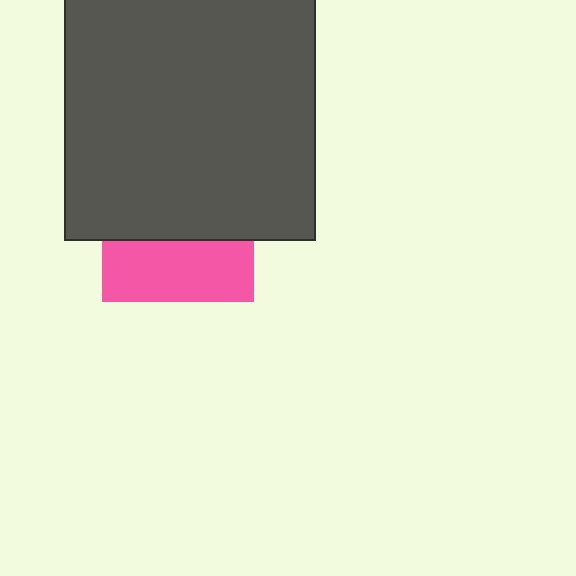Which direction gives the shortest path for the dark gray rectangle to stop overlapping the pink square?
Moving up gives the shortest separation.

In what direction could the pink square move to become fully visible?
The pink square could move down. That would shift it out from behind the dark gray rectangle entirely.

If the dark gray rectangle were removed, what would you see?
You would see the complete pink square.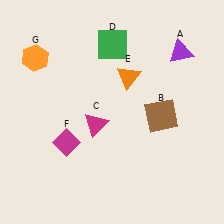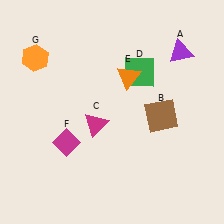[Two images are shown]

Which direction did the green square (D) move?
The green square (D) moved right.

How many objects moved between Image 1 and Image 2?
1 object moved between the two images.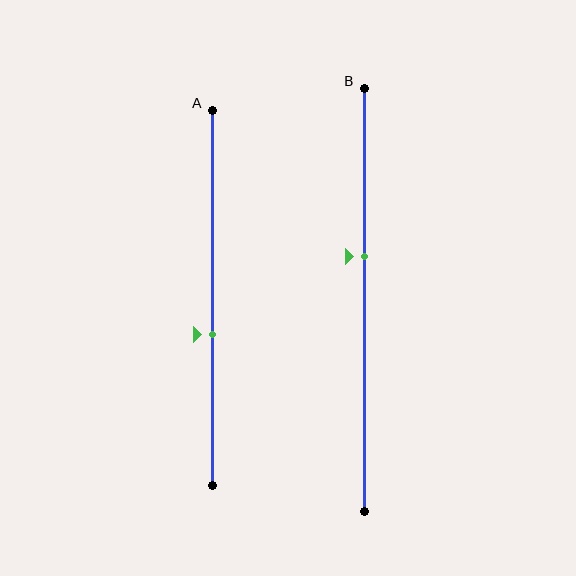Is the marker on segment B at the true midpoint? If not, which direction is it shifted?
No, the marker on segment B is shifted upward by about 10% of the segment length.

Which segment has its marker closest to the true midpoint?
Segment A has its marker closest to the true midpoint.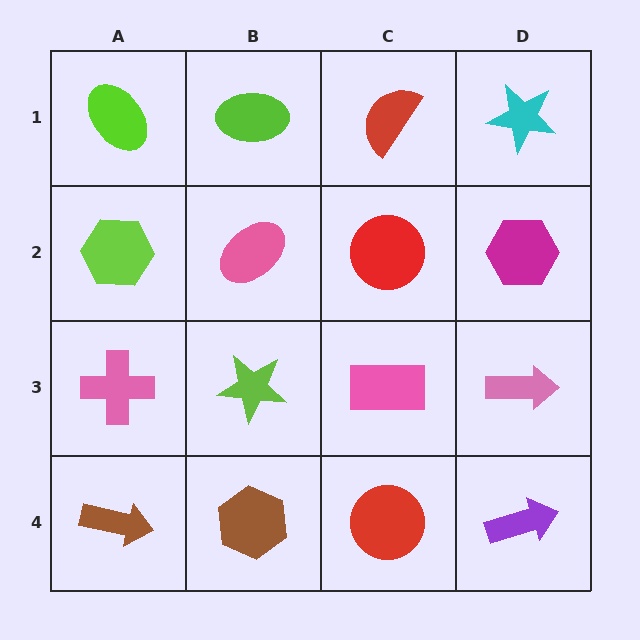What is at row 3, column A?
A pink cross.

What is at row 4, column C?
A red circle.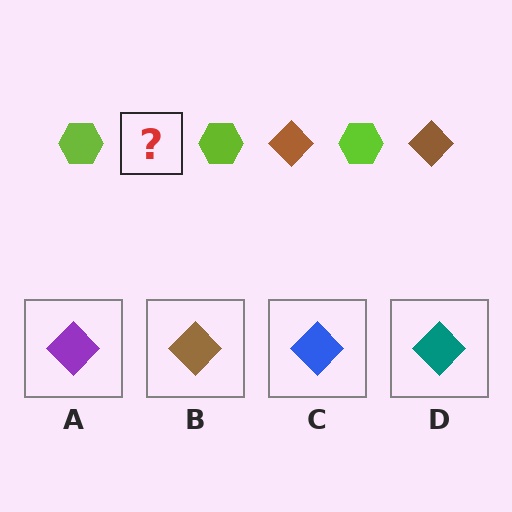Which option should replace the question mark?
Option B.